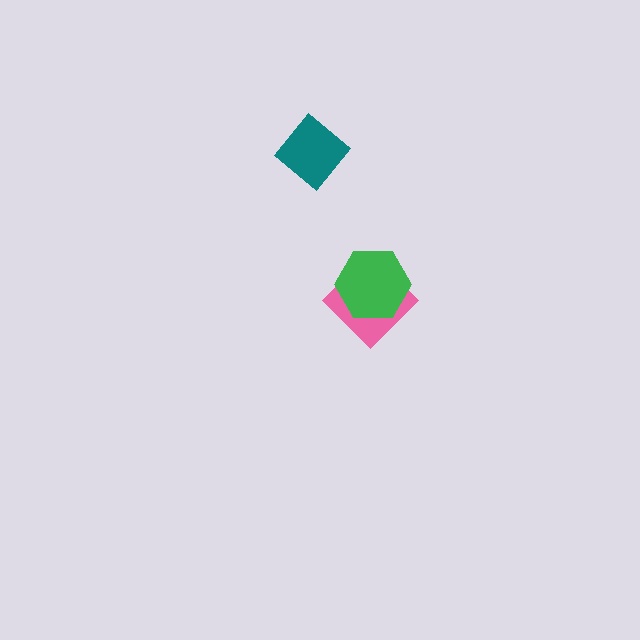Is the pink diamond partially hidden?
Yes, it is partially covered by another shape.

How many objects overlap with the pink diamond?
1 object overlaps with the pink diamond.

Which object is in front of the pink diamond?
The green hexagon is in front of the pink diamond.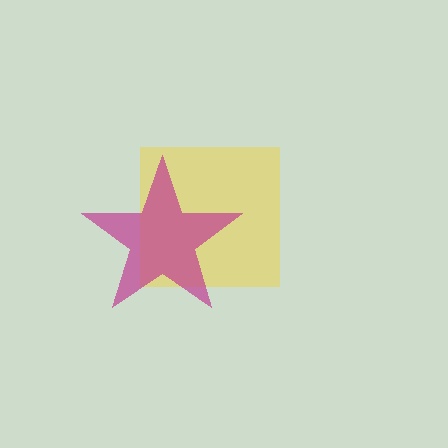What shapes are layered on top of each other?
The layered shapes are: a yellow square, a magenta star.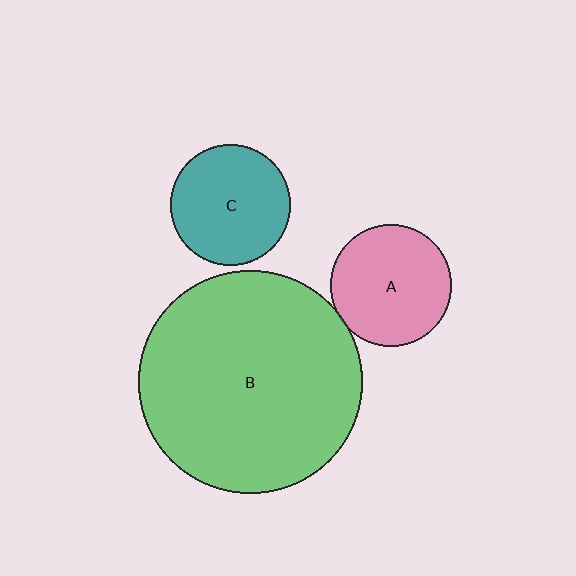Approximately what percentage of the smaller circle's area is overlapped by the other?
Approximately 5%.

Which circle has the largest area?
Circle B (green).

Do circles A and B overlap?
Yes.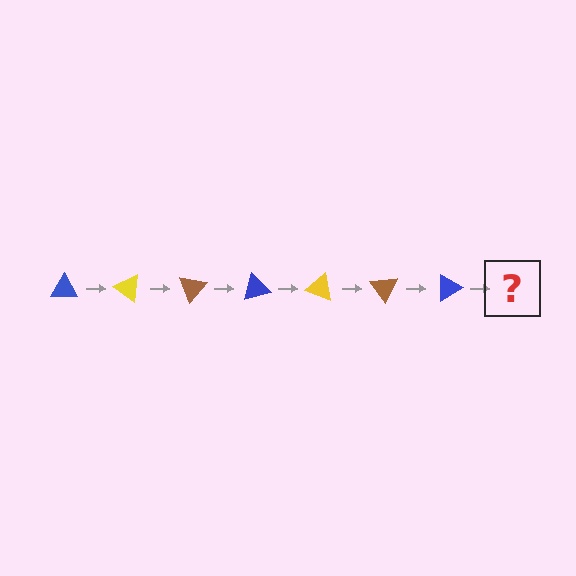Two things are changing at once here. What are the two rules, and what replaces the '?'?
The two rules are that it rotates 35 degrees each step and the color cycles through blue, yellow, and brown. The '?' should be a yellow triangle, rotated 245 degrees from the start.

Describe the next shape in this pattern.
It should be a yellow triangle, rotated 245 degrees from the start.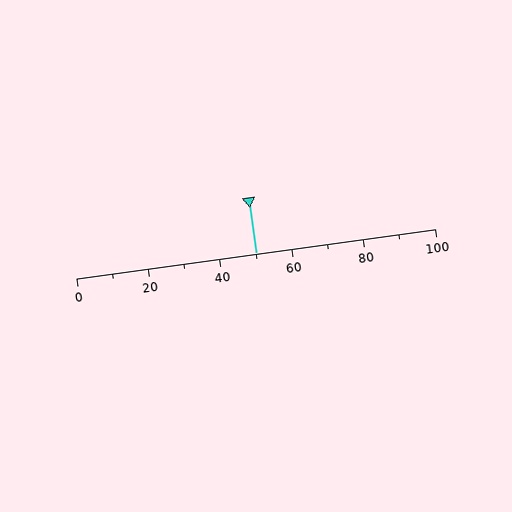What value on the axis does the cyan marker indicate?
The marker indicates approximately 50.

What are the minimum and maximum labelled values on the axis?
The axis runs from 0 to 100.